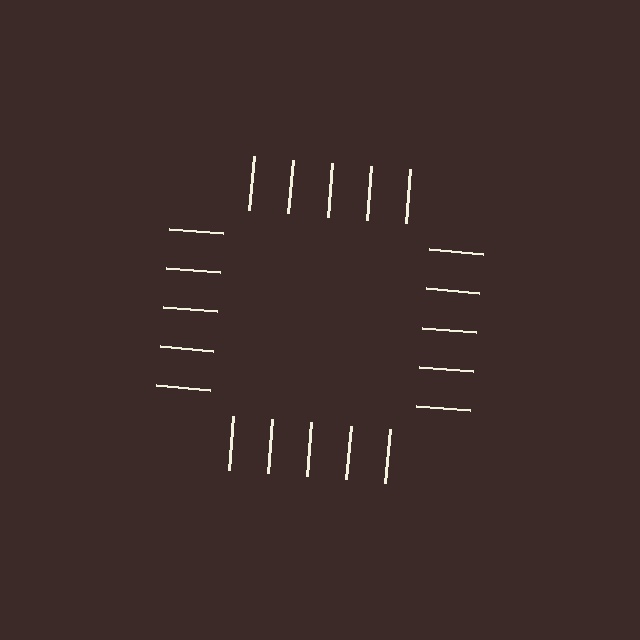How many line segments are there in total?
20 — 5 along each of the 4 edges.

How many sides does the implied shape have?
4 sides — the line-ends trace a square.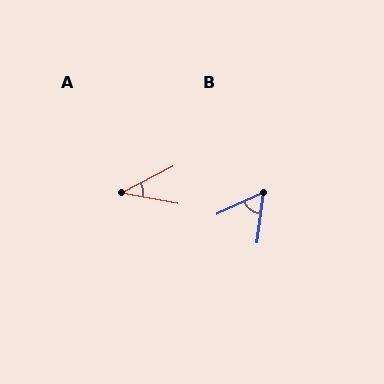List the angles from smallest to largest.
A (38°), B (58°).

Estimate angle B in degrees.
Approximately 58 degrees.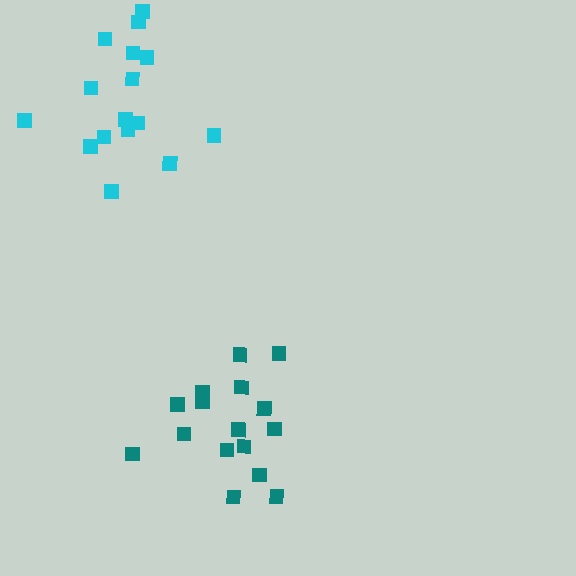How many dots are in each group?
Group 1: 16 dots, Group 2: 16 dots (32 total).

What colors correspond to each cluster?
The clusters are colored: teal, cyan.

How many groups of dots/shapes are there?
There are 2 groups.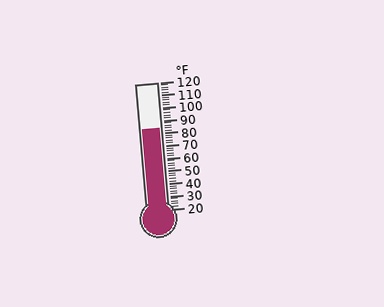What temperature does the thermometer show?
The thermometer shows approximately 84°F.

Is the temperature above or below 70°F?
The temperature is above 70°F.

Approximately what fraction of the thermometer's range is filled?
The thermometer is filled to approximately 65% of its range.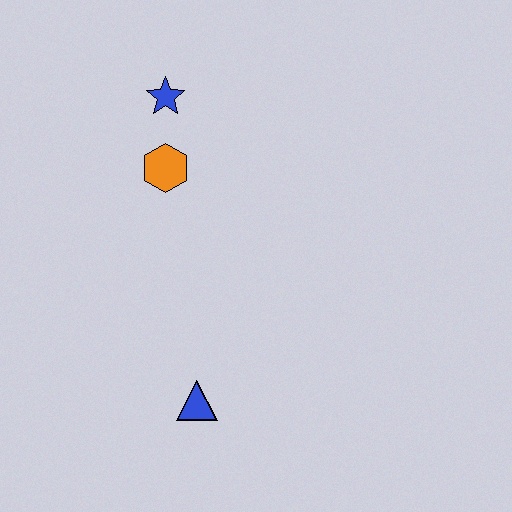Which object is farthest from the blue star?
The blue triangle is farthest from the blue star.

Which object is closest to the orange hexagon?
The blue star is closest to the orange hexagon.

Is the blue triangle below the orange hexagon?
Yes